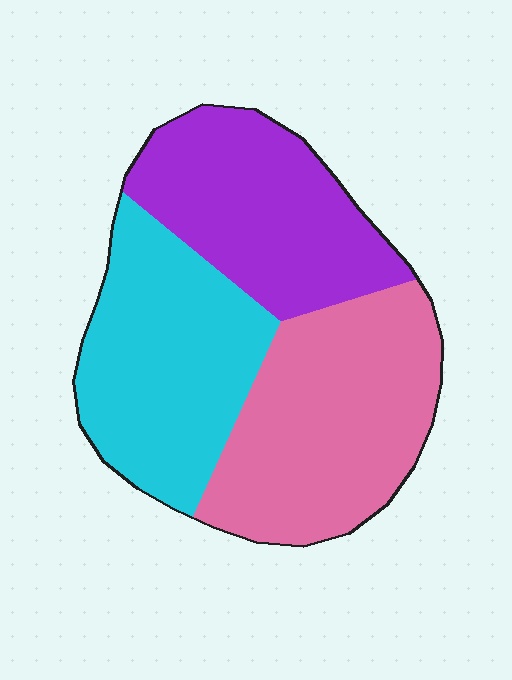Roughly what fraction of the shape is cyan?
Cyan takes up about one third (1/3) of the shape.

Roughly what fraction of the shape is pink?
Pink covers around 35% of the shape.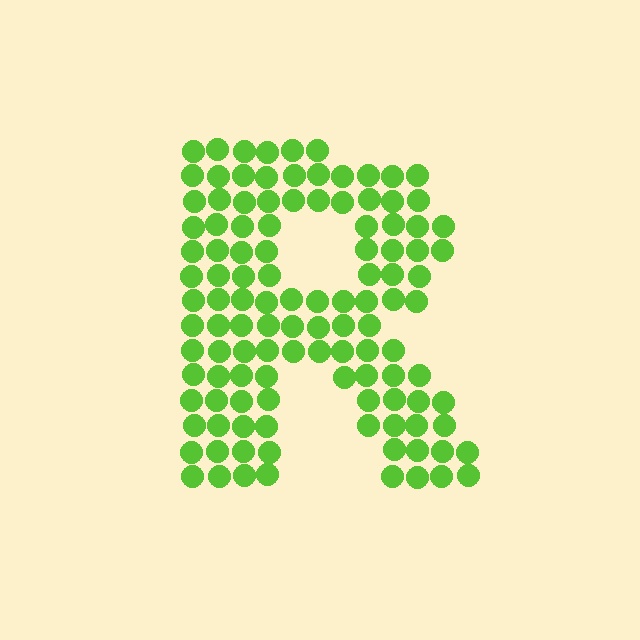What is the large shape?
The large shape is the letter R.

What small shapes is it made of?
It is made of small circles.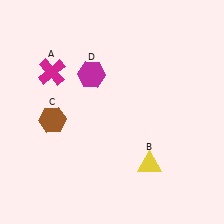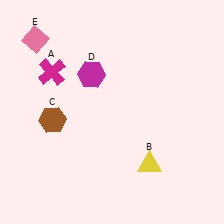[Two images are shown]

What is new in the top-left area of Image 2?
A pink diamond (E) was added in the top-left area of Image 2.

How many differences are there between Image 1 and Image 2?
There is 1 difference between the two images.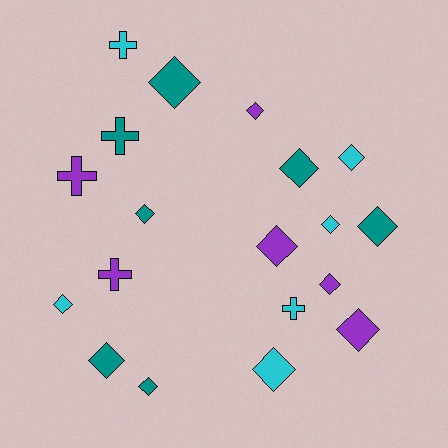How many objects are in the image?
There are 19 objects.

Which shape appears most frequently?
Diamond, with 14 objects.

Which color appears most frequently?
Teal, with 7 objects.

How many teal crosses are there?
There is 1 teal cross.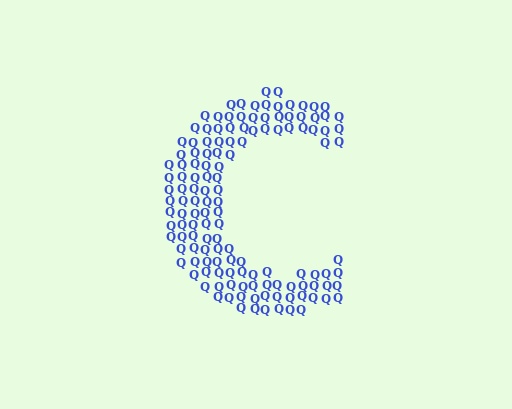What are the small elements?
The small elements are letter Q's.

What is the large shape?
The large shape is the letter C.